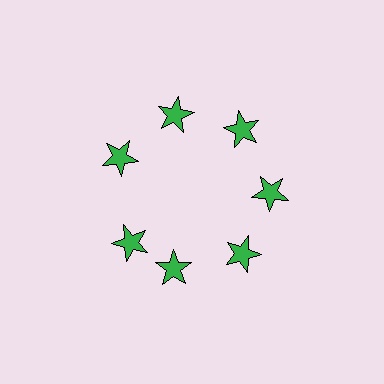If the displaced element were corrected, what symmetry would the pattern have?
It would have 7-fold rotational symmetry — the pattern would map onto itself every 51 degrees.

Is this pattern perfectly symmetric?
No. The 7 green stars are arranged in a ring, but one element near the 8 o'clock position is rotated out of alignment along the ring, breaking the 7-fold rotational symmetry.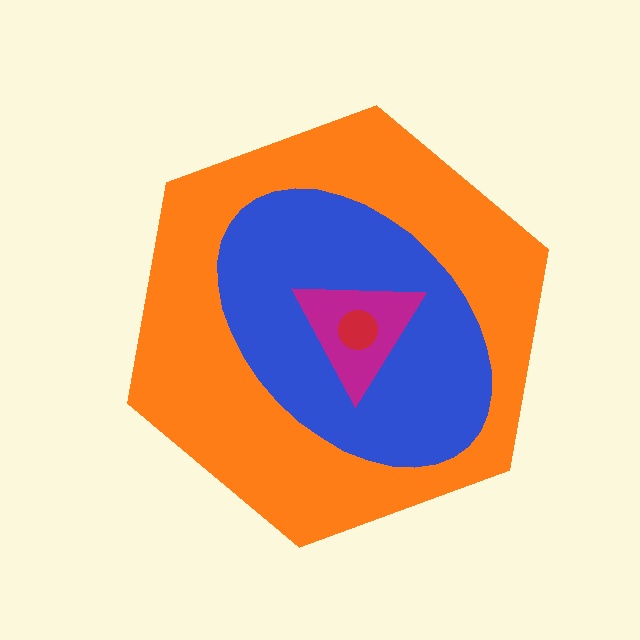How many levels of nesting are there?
4.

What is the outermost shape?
The orange hexagon.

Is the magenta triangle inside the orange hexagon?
Yes.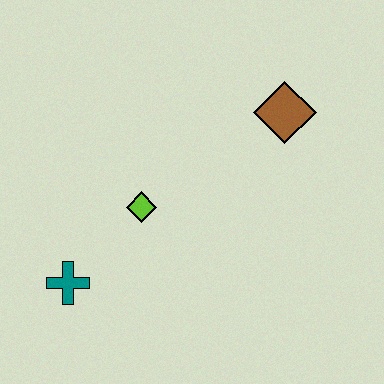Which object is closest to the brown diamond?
The lime diamond is closest to the brown diamond.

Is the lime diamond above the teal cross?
Yes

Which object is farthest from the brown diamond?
The teal cross is farthest from the brown diamond.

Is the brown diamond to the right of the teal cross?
Yes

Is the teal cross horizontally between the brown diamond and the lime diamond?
No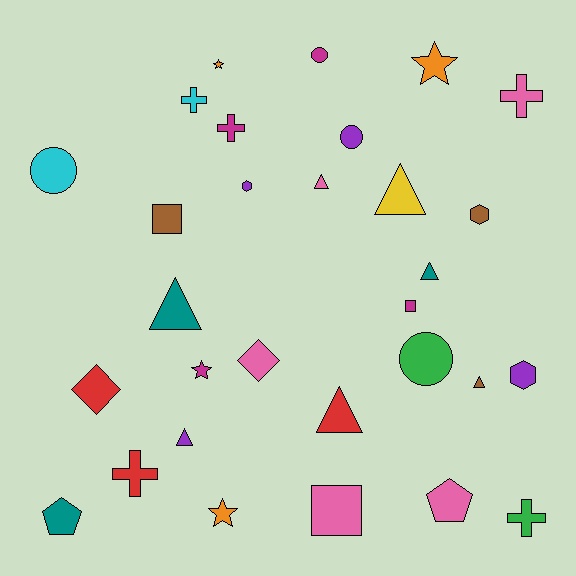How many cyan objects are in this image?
There are 2 cyan objects.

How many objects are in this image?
There are 30 objects.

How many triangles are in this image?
There are 7 triangles.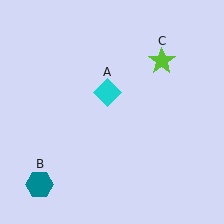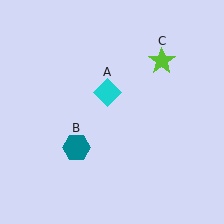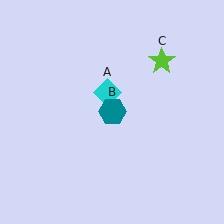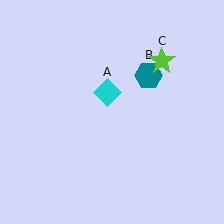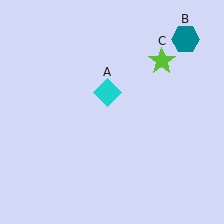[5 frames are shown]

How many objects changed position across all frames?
1 object changed position: teal hexagon (object B).